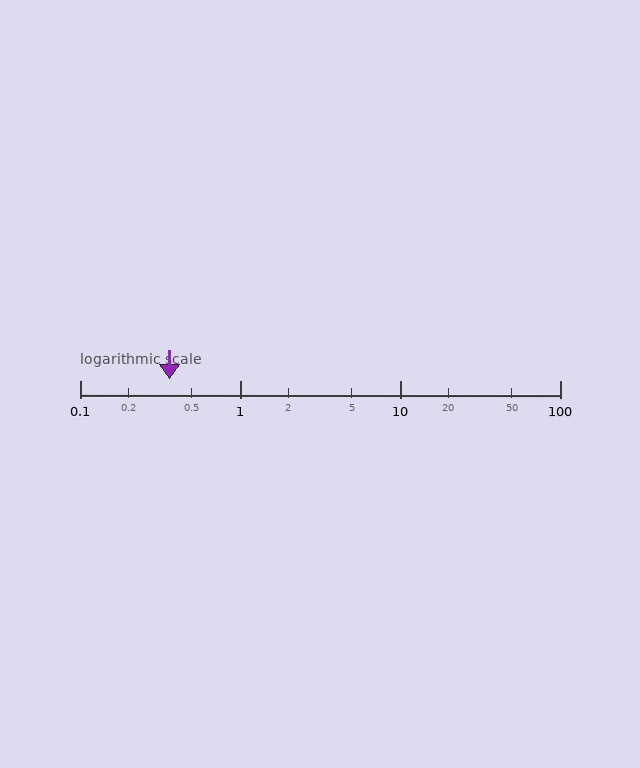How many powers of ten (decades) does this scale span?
The scale spans 3 decades, from 0.1 to 100.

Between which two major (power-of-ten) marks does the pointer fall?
The pointer is between 0.1 and 1.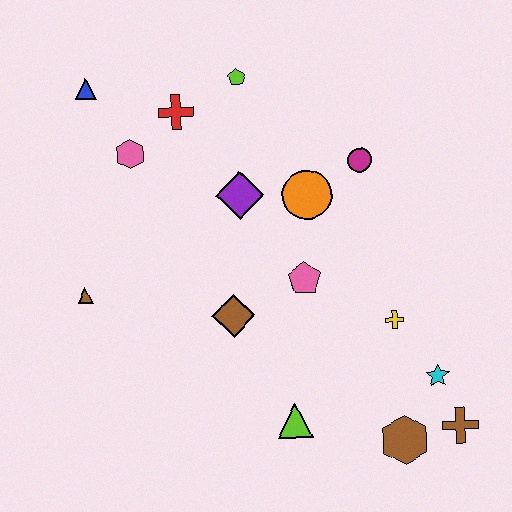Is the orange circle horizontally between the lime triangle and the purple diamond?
No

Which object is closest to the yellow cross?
The cyan star is closest to the yellow cross.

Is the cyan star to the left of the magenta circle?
No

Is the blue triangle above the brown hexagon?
Yes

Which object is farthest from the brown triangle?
The brown cross is farthest from the brown triangle.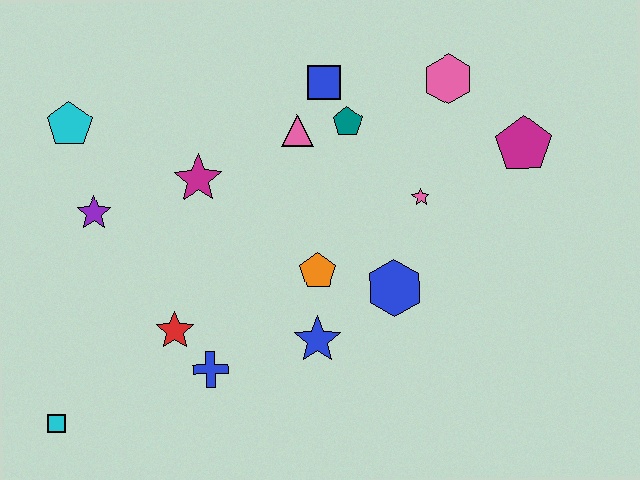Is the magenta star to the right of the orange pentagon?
No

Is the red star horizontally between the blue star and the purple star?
Yes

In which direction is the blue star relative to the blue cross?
The blue star is to the right of the blue cross.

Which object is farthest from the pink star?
The cyan square is farthest from the pink star.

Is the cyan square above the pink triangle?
No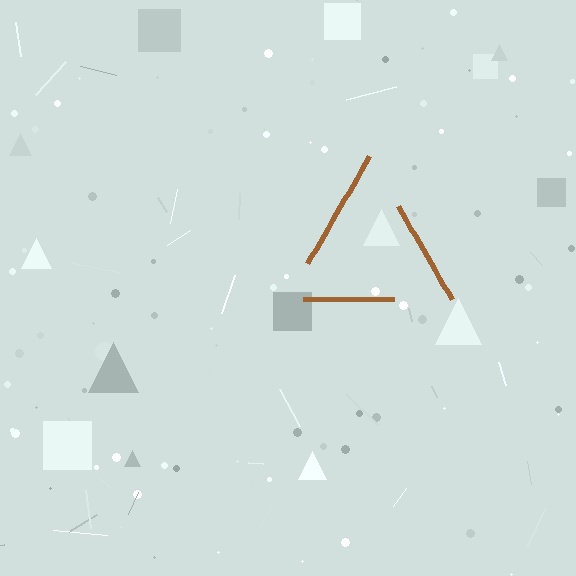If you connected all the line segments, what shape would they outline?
They would outline a triangle.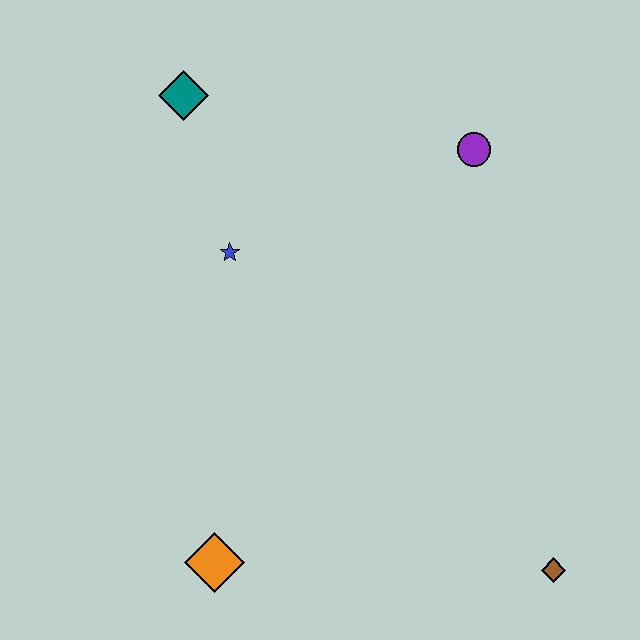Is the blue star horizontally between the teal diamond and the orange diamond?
No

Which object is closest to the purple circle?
The blue star is closest to the purple circle.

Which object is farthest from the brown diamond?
The teal diamond is farthest from the brown diamond.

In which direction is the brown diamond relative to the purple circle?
The brown diamond is below the purple circle.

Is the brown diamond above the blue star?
No